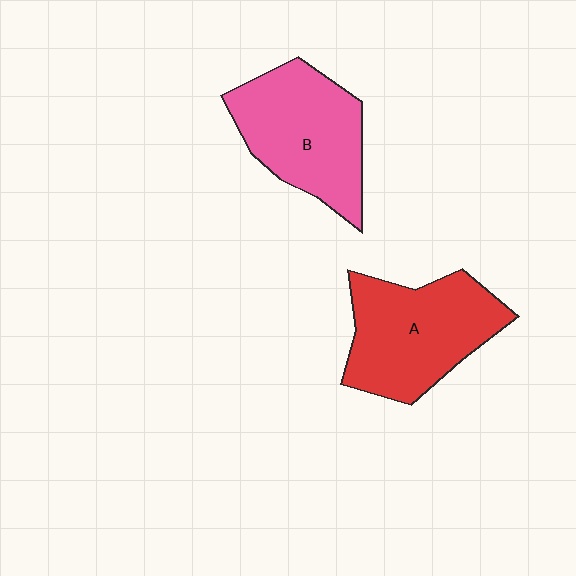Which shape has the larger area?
Shape A (red).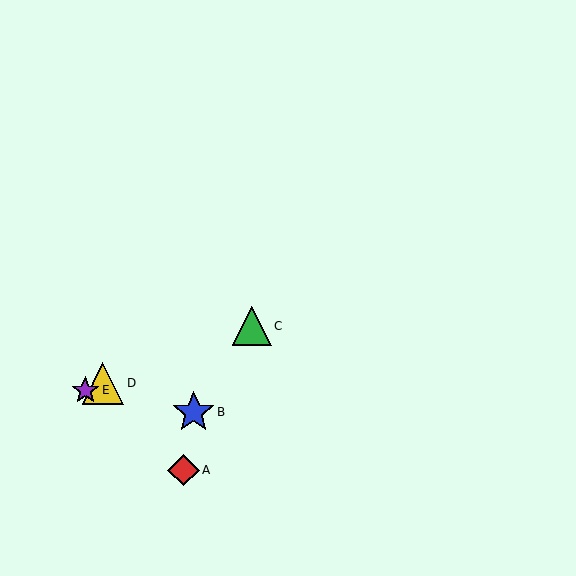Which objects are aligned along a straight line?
Objects C, D, E are aligned along a straight line.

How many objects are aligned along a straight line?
3 objects (C, D, E) are aligned along a straight line.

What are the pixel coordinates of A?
Object A is at (183, 470).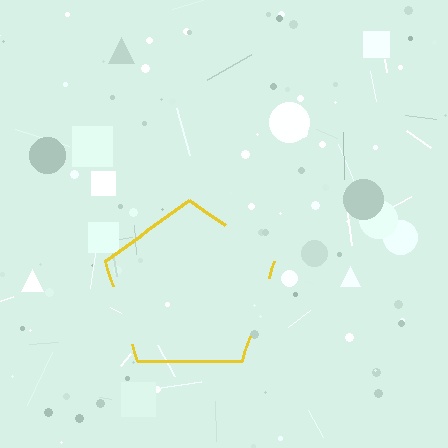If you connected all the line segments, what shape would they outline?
They would outline a pentagon.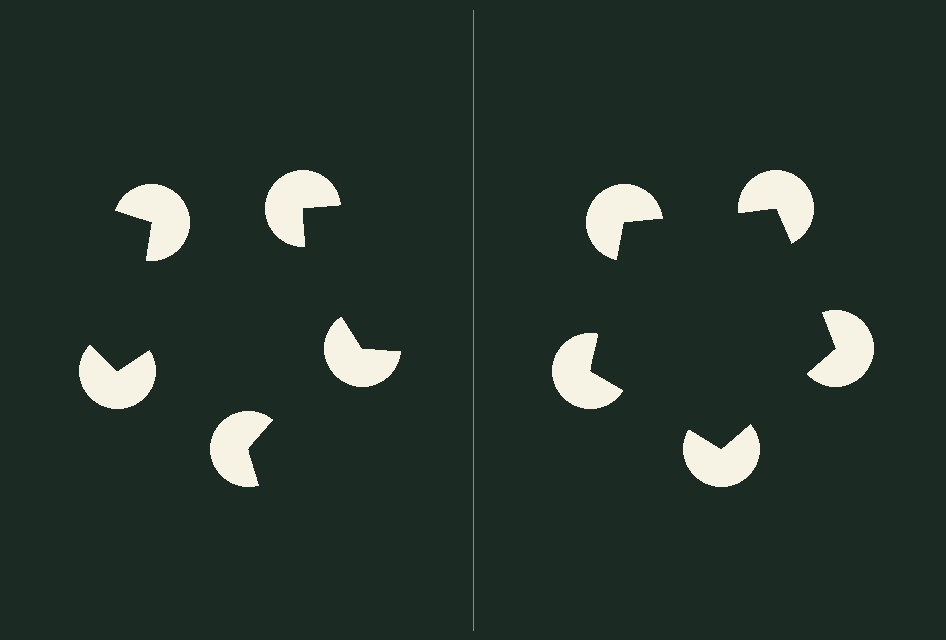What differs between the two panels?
The pac-man discs are positioned identically on both sides; only the wedge orientations differ. On the right they align to a pentagon; on the left they are misaligned.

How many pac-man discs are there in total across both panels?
10 — 5 on each side.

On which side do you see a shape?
An illusory pentagon appears on the right side. On the left side the wedge cuts are rotated, so no coherent shape forms.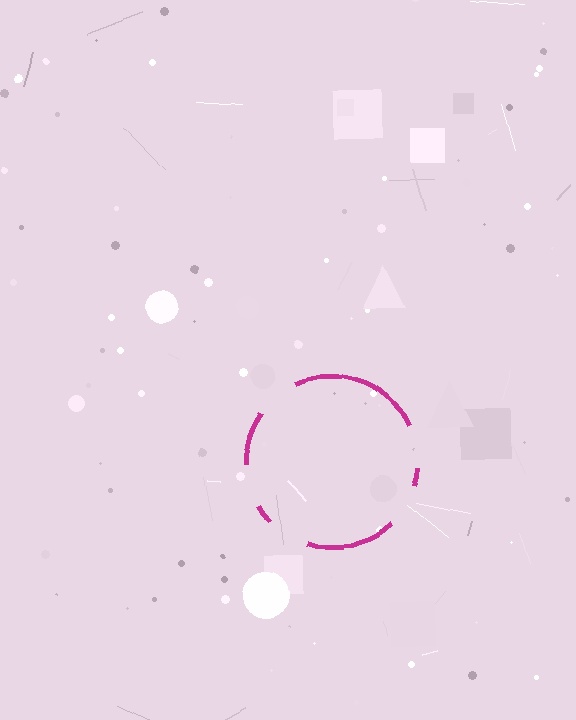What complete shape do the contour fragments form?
The contour fragments form a circle.